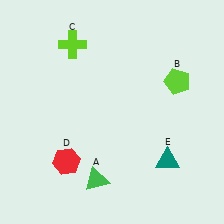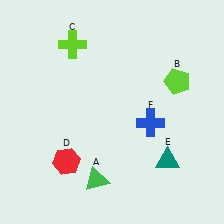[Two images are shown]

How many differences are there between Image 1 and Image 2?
There is 1 difference between the two images.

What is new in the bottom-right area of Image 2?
A blue cross (F) was added in the bottom-right area of Image 2.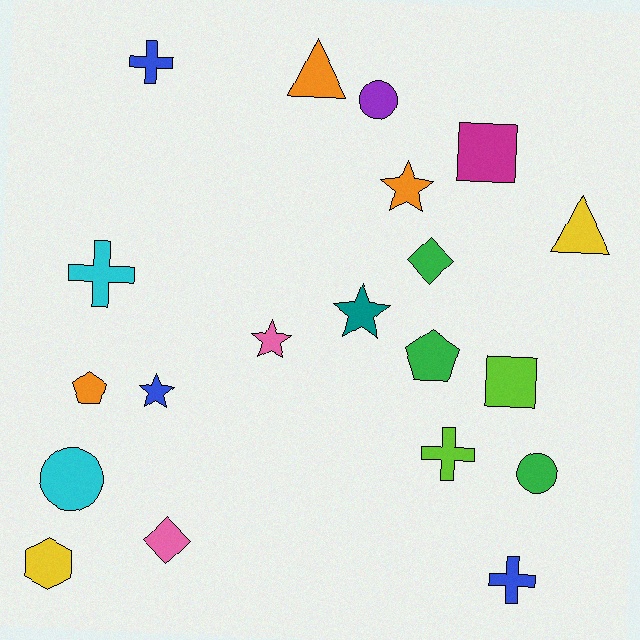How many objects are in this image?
There are 20 objects.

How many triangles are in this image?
There are 2 triangles.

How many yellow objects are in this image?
There are 2 yellow objects.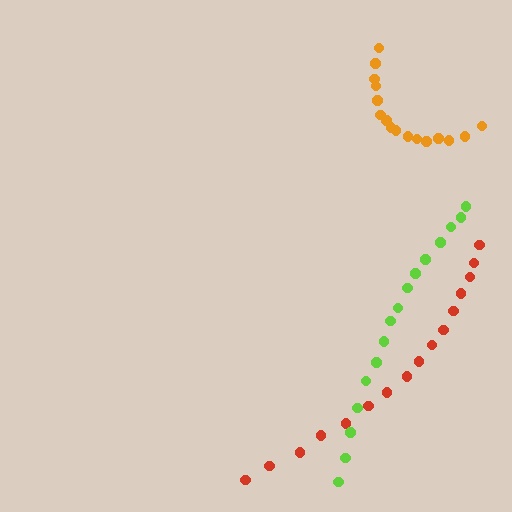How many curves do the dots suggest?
There are 3 distinct paths.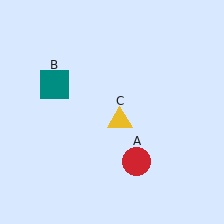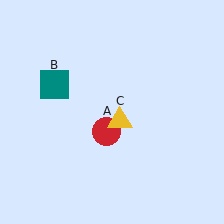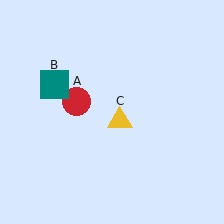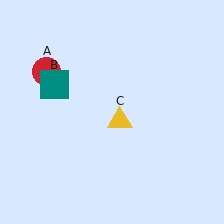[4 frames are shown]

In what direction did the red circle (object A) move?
The red circle (object A) moved up and to the left.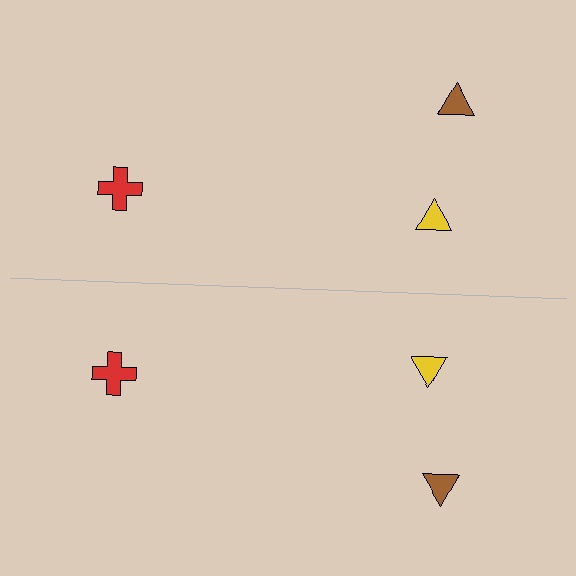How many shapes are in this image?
There are 6 shapes in this image.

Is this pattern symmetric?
Yes, this pattern has bilateral (reflection) symmetry.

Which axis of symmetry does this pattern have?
The pattern has a horizontal axis of symmetry running through the center of the image.